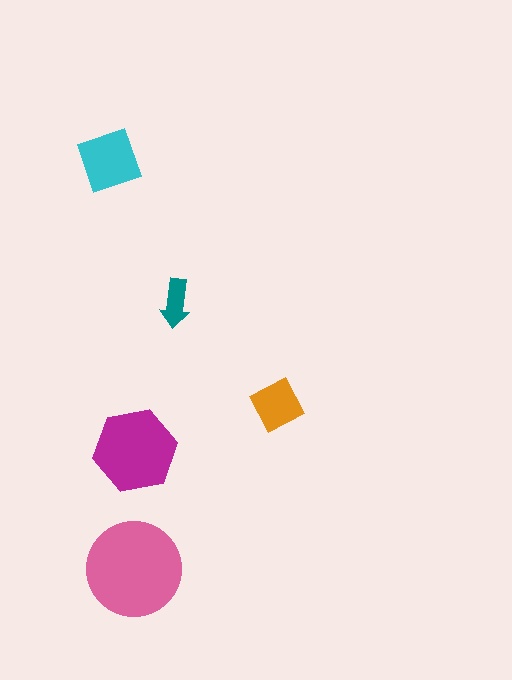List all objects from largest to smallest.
The pink circle, the magenta hexagon, the cyan square, the orange diamond, the teal arrow.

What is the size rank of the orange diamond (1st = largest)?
4th.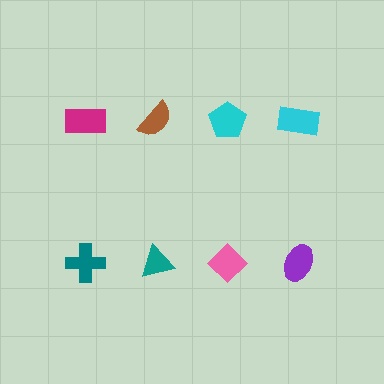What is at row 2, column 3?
A pink diamond.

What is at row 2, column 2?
A teal triangle.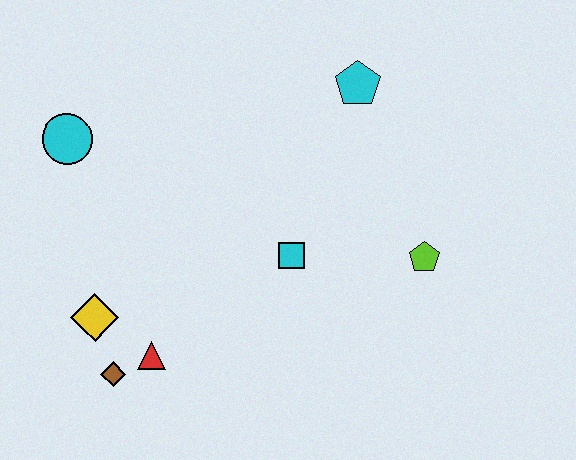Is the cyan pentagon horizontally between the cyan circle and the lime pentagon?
Yes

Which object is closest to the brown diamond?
The red triangle is closest to the brown diamond.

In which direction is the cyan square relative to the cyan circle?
The cyan square is to the right of the cyan circle.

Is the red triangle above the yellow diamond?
No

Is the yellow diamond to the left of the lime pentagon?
Yes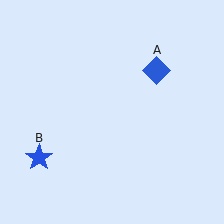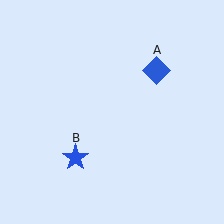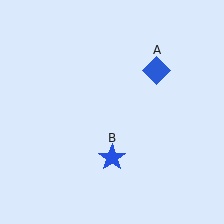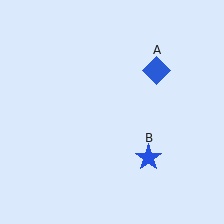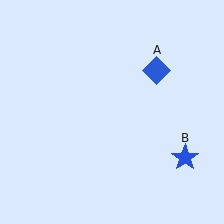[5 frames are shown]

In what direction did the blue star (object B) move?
The blue star (object B) moved right.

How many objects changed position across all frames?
1 object changed position: blue star (object B).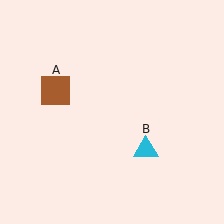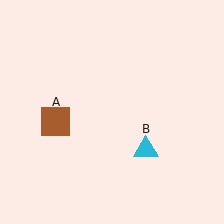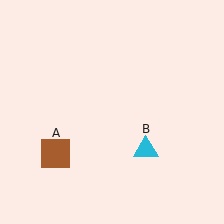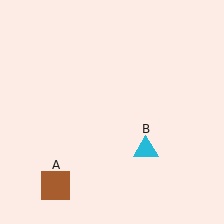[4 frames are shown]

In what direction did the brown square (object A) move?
The brown square (object A) moved down.